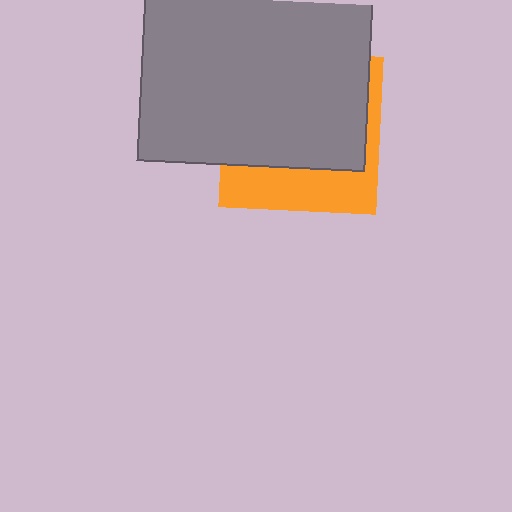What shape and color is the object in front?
The object in front is a gray rectangle.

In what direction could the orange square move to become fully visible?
The orange square could move down. That would shift it out from behind the gray rectangle entirely.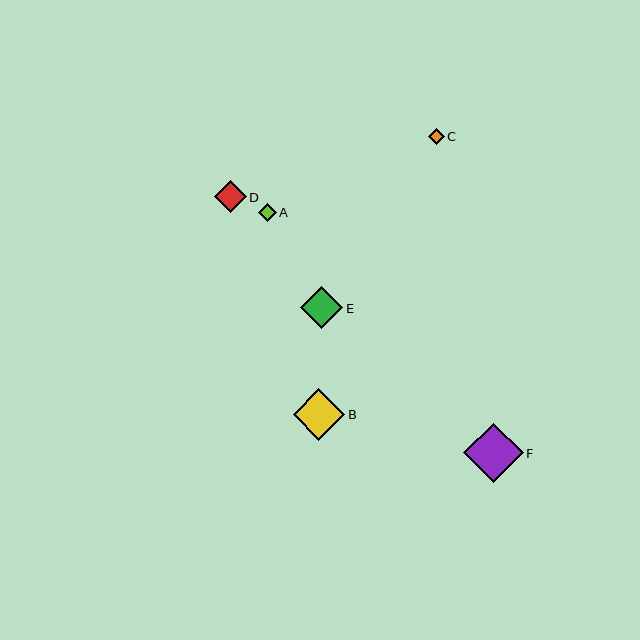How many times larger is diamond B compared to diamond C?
Diamond B is approximately 3.4 times the size of diamond C.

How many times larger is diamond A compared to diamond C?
Diamond A is approximately 1.2 times the size of diamond C.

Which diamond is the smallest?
Diamond C is the smallest with a size of approximately 15 pixels.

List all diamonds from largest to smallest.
From largest to smallest: F, B, E, D, A, C.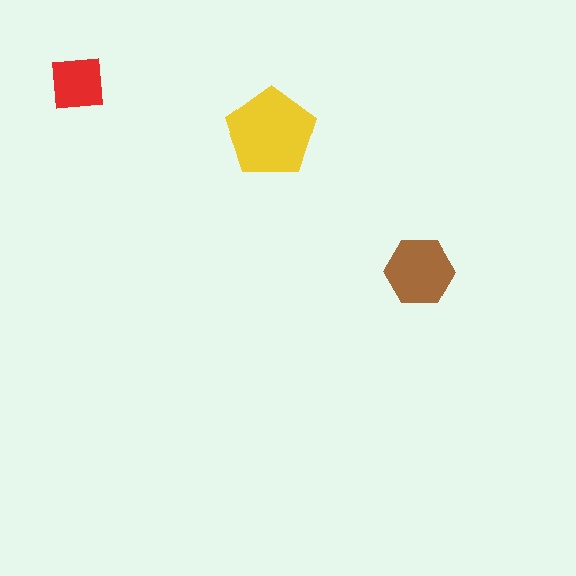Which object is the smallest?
The red square.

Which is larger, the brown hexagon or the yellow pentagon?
The yellow pentagon.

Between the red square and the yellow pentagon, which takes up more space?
The yellow pentagon.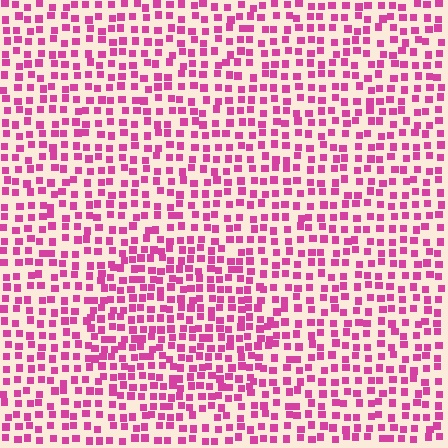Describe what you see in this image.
The image contains small magenta elements arranged at two different densities. A circle-shaped region is visible where the elements are more densely packed than the surrounding area.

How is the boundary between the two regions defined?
The boundary is defined by a change in element density (approximately 1.4x ratio). All elements are the same color, size, and shape.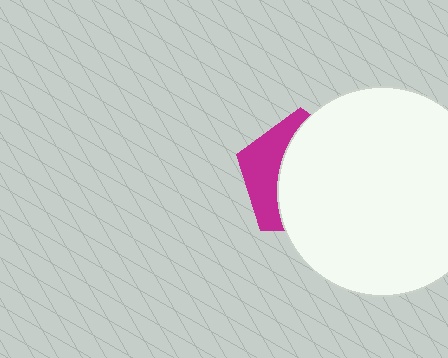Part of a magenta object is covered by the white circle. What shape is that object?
It is a pentagon.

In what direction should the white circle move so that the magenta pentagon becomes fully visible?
The white circle should move right. That is the shortest direction to clear the overlap and leave the magenta pentagon fully visible.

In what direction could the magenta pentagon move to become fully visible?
The magenta pentagon could move left. That would shift it out from behind the white circle entirely.